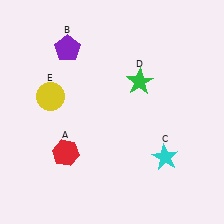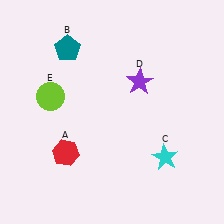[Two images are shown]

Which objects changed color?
B changed from purple to teal. D changed from green to purple. E changed from yellow to lime.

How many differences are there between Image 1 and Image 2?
There are 3 differences between the two images.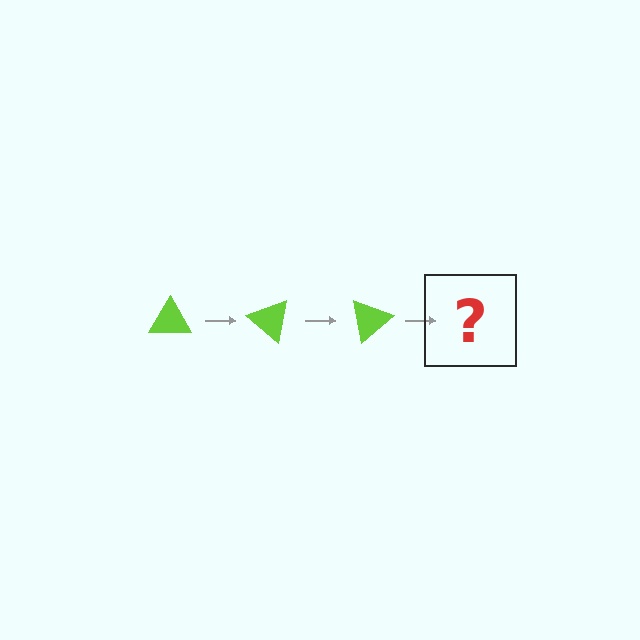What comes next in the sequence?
The next element should be a lime triangle rotated 120 degrees.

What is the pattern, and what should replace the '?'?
The pattern is that the triangle rotates 40 degrees each step. The '?' should be a lime triangle rotated 120 degrees.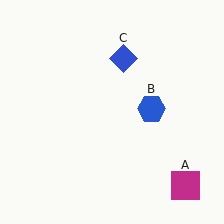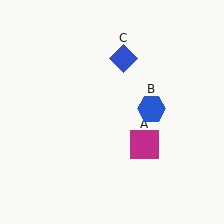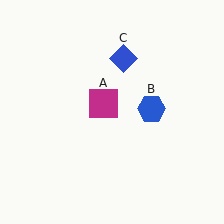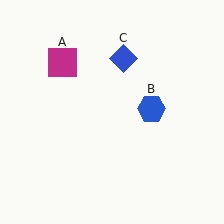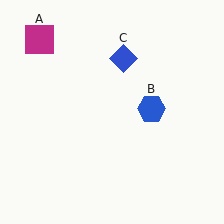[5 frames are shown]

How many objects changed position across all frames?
1 object changed position: magenta square (object A).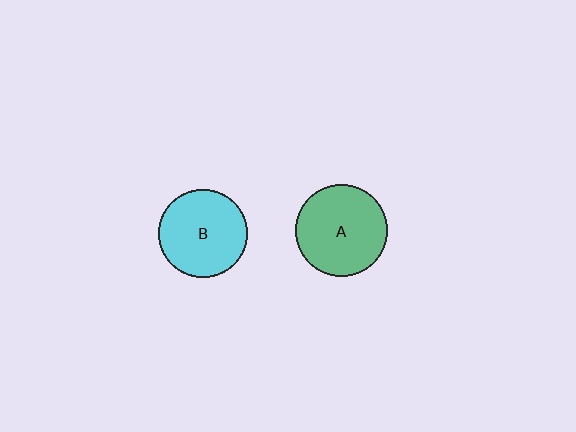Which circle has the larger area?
Circle A (green).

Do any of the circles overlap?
No, none of the circles overlap.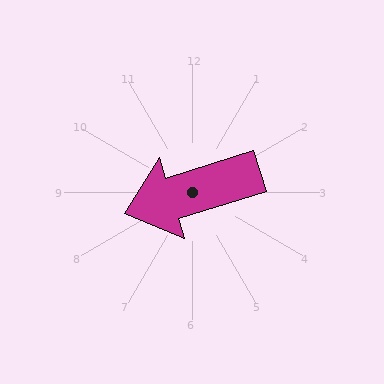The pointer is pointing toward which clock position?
Roughly 8 o'clock.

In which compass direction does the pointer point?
West.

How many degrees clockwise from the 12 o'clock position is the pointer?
Approximately 253 degrees.